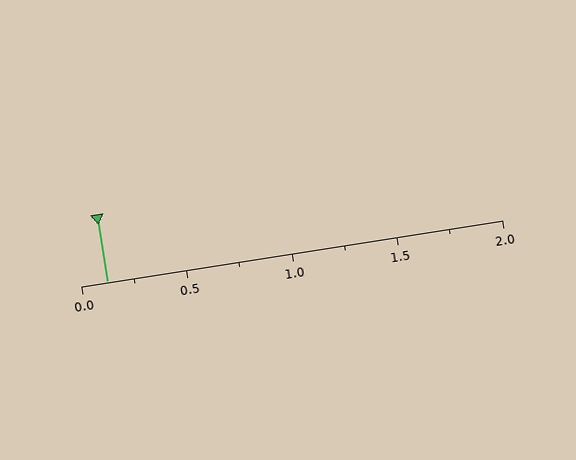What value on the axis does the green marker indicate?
The marker indicates approximately 0.12.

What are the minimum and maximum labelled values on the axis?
The axis runs from 0.0 to 2.0.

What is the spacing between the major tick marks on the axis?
The major ticks are spaced 0.5 apart.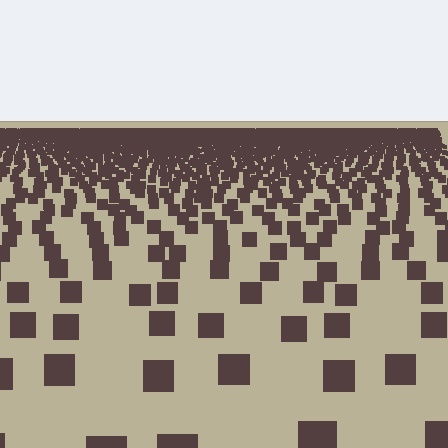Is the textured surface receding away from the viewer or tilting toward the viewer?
The surface is receding away from the viewer. Texture elements get smaller and denser toward the top.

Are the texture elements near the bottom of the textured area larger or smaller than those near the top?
Larger. Near the bottom, elements are closer to the viewer and appear at a bigger on-screen size.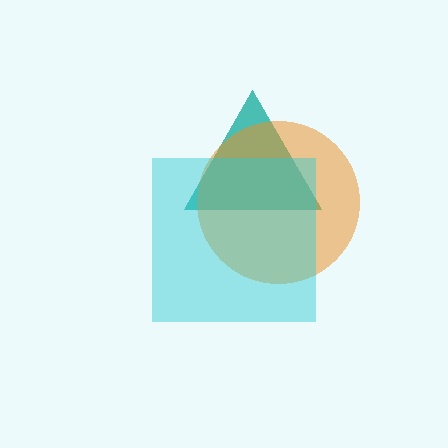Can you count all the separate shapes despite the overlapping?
Yes, there are 3 separate shapes.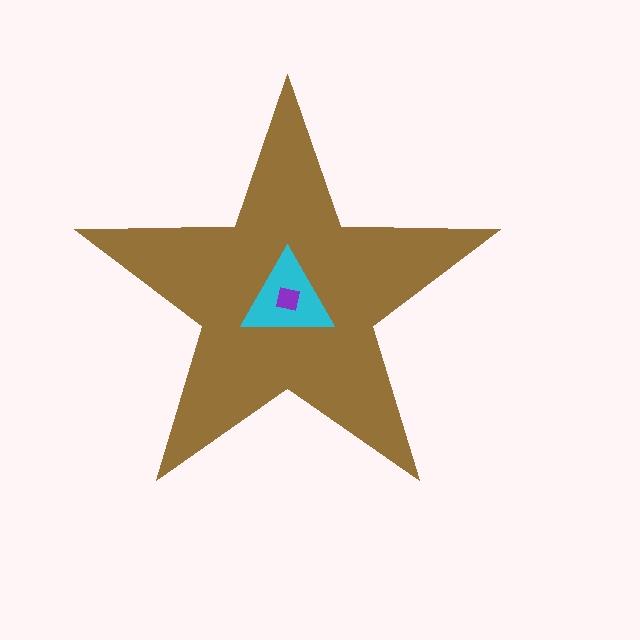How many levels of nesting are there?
3.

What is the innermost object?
The purple square.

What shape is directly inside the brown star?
The cyan triangle.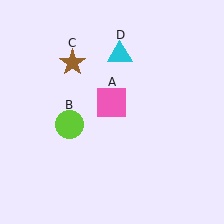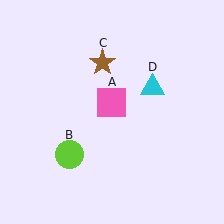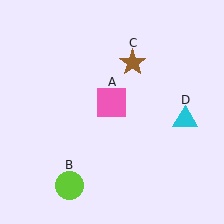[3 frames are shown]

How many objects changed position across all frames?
3 objects changed position: lime circle (object B), brown star (object C), cyan triangle (object D).